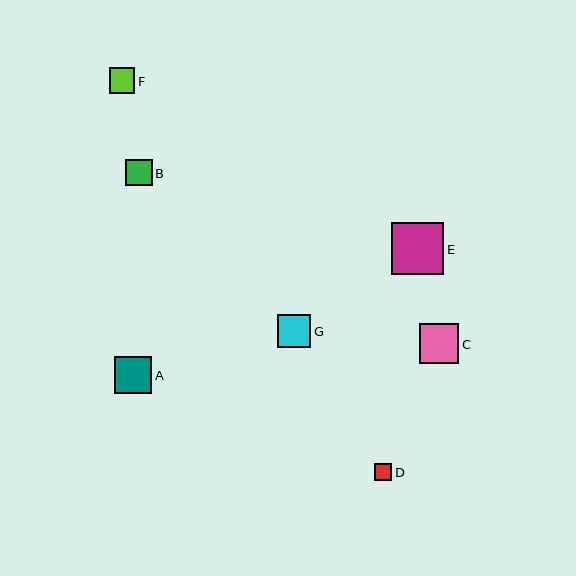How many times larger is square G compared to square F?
Square G is approximately 1.3 times the size of square F.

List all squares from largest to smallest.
From largest to smallest: E, C, A, G, B, F, D.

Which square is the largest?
Square E is the largest with a size of approximately 52 pixels.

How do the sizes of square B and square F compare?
Square B and square F are approximately the same size.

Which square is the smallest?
Square D is the smallest with a size of approximately 17 pixels.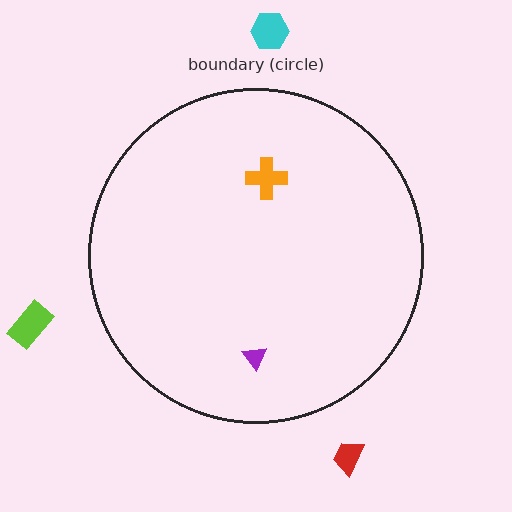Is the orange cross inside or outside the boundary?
Inside.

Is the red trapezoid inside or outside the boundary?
Outside.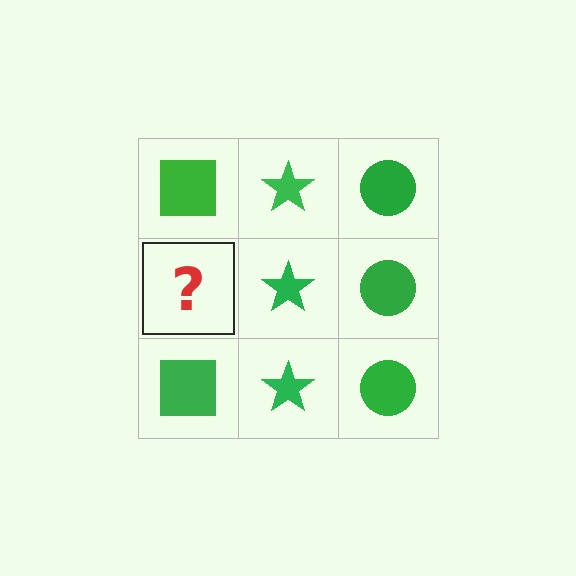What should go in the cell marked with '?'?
The missing cell should contain a green square.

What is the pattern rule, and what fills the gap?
The rule is that each column has a consistent shape. The gap should be filled with a green square.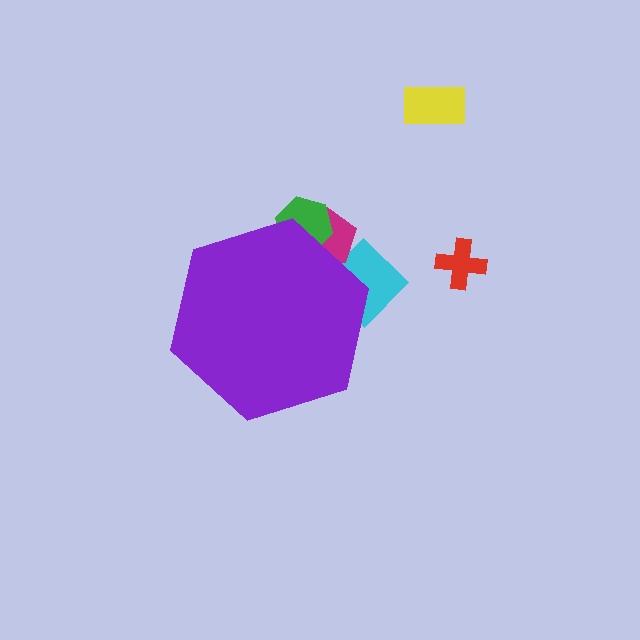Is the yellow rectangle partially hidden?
No, the yellow rectangle is fully visible.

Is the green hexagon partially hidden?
Yes, the green hexagon is partially hidden behind the purple hexagon.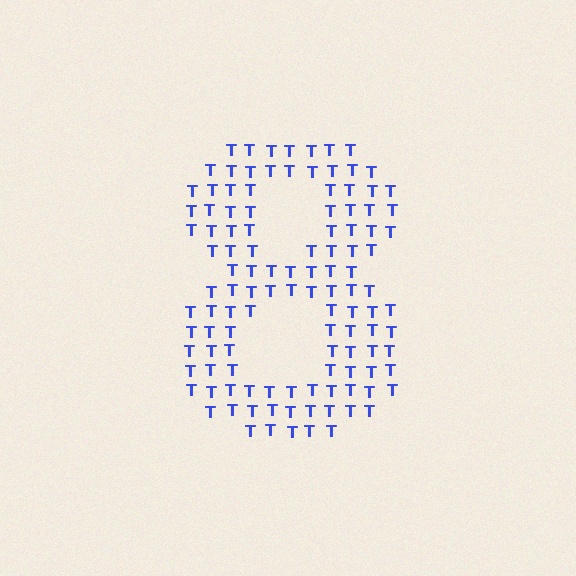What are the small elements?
The small elements are letter T's.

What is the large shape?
The large shape is the digit 8.